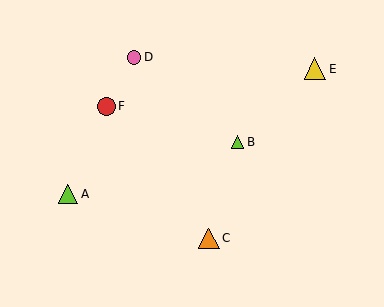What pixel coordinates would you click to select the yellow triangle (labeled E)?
Click at (315, 69) to select the yellow triangle E.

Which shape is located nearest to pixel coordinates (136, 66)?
The pink circle (labeled D) at (134, 57) is nearest to that location.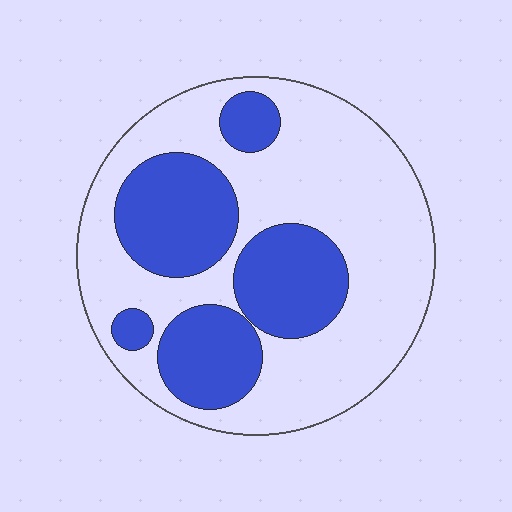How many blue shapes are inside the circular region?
5.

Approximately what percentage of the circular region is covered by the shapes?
Approximately 35%.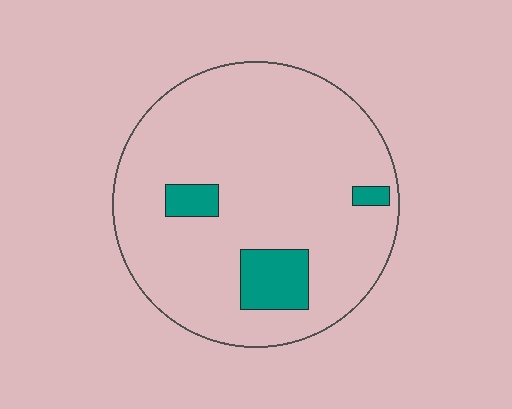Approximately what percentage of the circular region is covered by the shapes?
Approximately 10%.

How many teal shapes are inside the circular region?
3.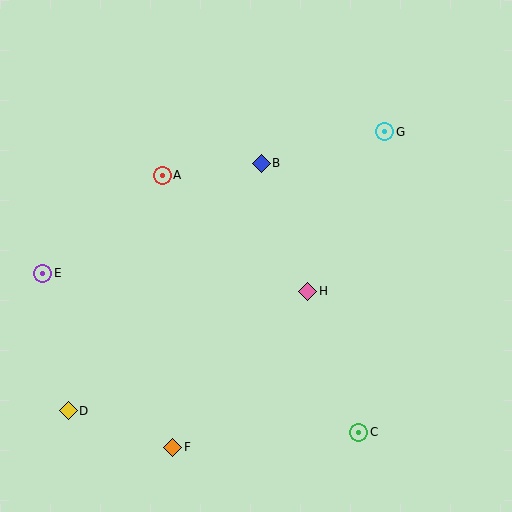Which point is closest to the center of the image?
Point H at (308, 291) is closest to the center.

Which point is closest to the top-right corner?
Point G is closest to the top-right corner.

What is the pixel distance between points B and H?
The distance between B and H is 137 pixels.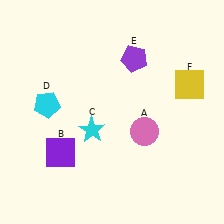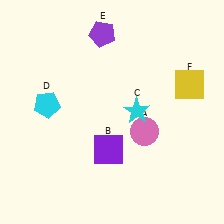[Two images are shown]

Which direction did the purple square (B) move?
The purple square (B) moved right.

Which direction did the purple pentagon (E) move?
The purple pentagon (E) moved left.